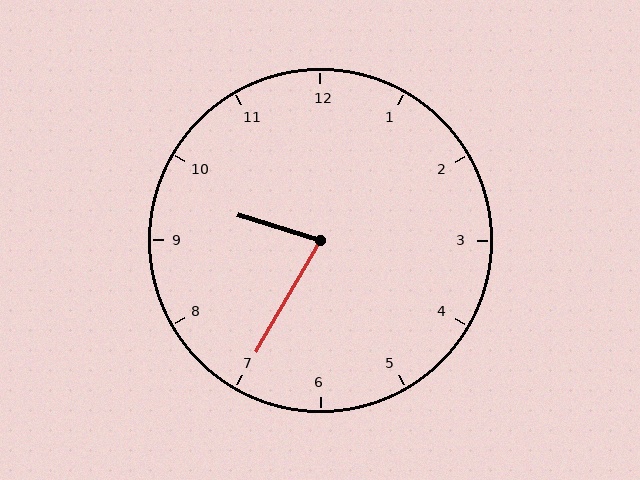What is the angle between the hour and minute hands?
Approximately 78 degrees.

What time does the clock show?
9:35.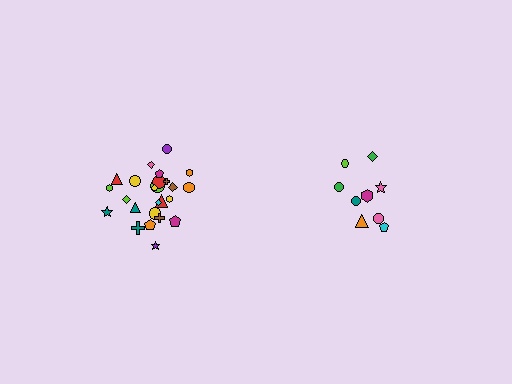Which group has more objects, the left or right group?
The left group.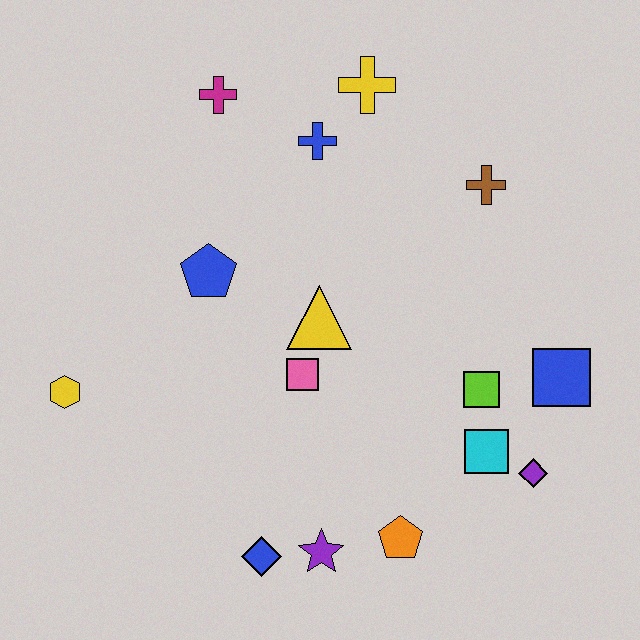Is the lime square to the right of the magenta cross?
Yes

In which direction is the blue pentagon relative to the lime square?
The blue pentagon is to the left of the lime square.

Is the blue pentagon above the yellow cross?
No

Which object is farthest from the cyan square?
The magenta cross is farthest from the cyan square.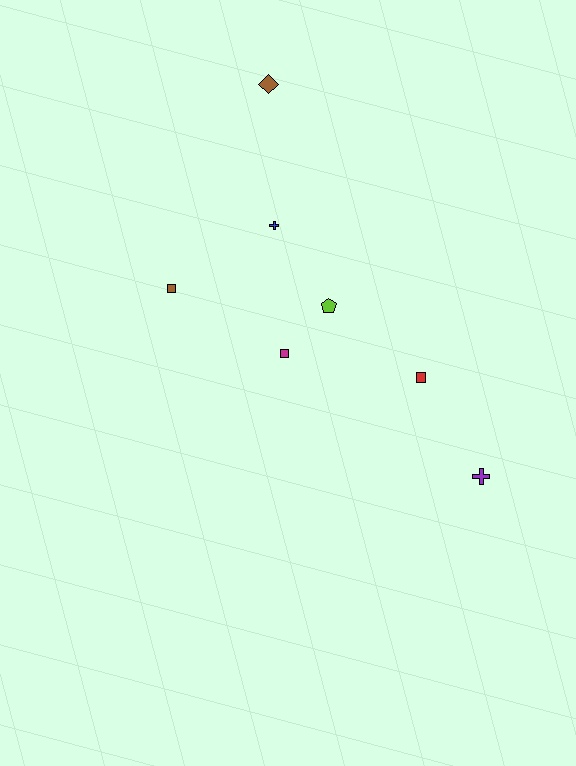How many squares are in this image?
There are 3 squares.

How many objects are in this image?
There are 7 objects.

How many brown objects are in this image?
There are 2 brown objects.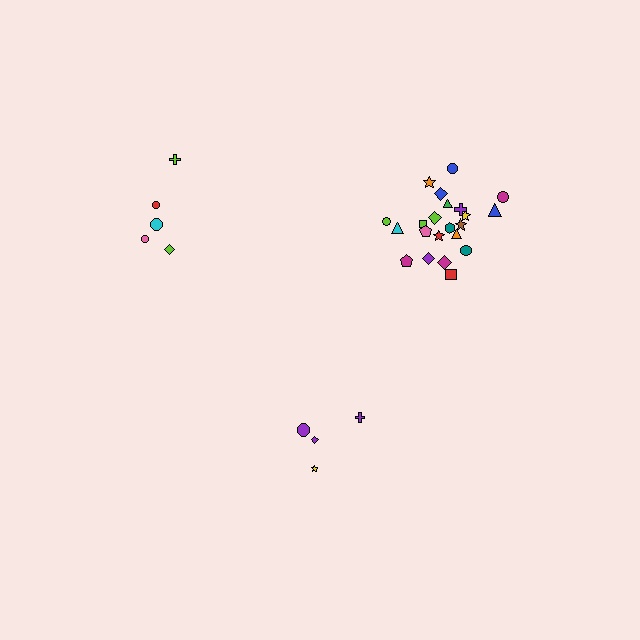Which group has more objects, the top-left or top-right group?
The top-right group.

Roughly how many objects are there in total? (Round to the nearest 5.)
Roughly 30 objects in total.